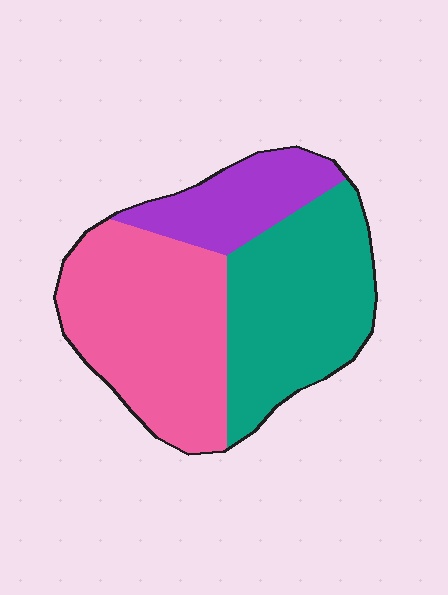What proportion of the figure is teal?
Teal covers around 40% of the figure.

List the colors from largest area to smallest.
From largest to smallest: pink, teal, purple.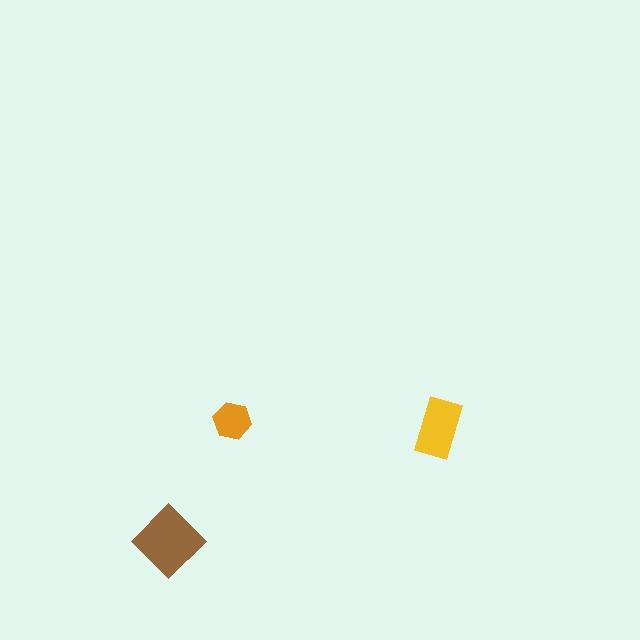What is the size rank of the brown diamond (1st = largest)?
1st.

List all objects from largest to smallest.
The brown diamond, the yellow rectangle, the orange hexagon.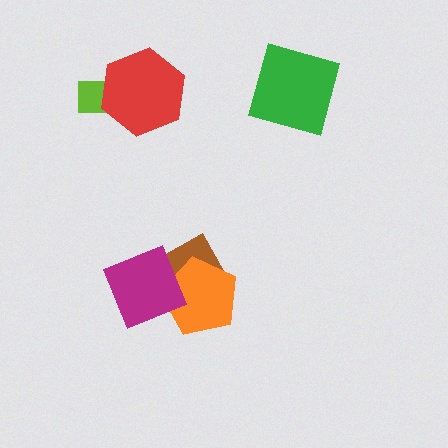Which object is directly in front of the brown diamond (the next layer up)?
The orange pentagon is directly in front of the brown diamond.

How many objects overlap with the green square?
0 objects overlap with the green square.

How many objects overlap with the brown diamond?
2 objects overlap with the brown diamond.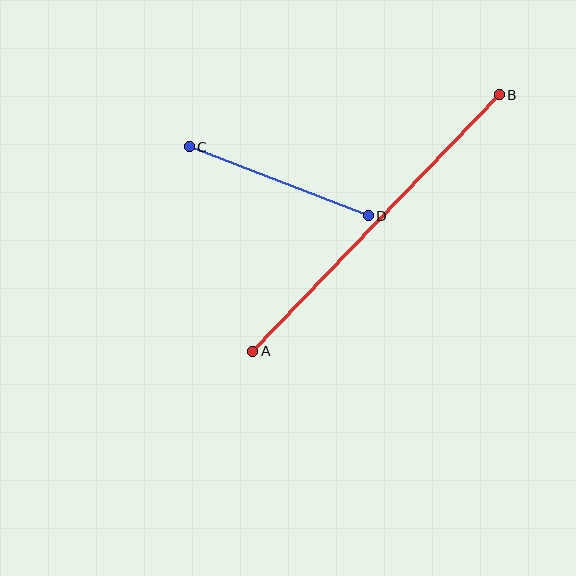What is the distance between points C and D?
The distance is approximately 192 pixels.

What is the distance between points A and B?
The distance is approximately 356 pixels.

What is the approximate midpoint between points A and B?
The midpoint is at approximately (376, 223) pixels.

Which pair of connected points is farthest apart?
Points A and B are farthest apart.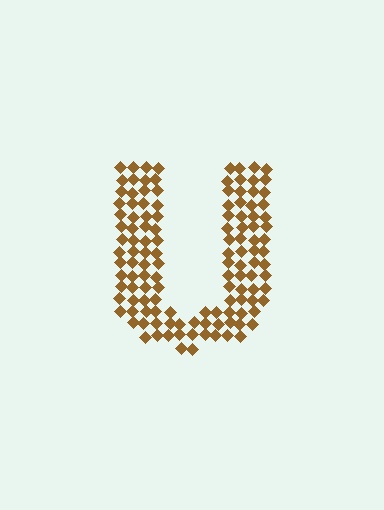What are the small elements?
The small elements are diamonds.